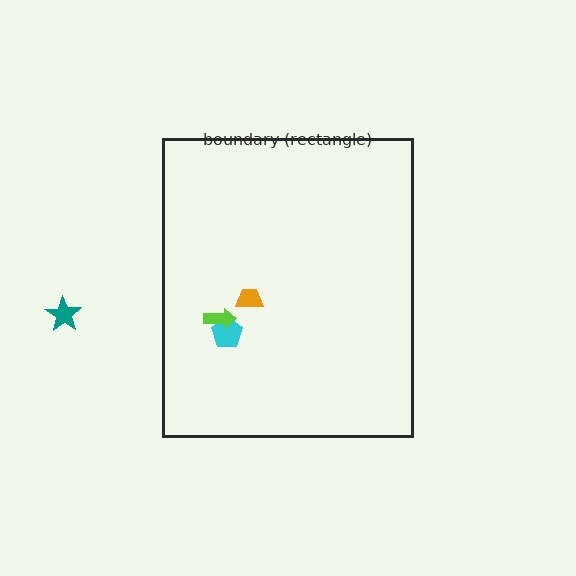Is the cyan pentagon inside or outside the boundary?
Inside.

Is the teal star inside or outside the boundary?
Outside.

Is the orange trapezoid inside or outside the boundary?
Inside.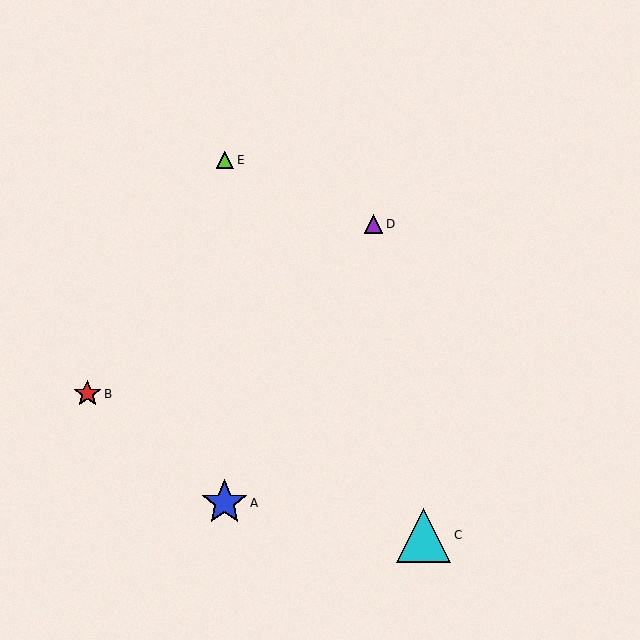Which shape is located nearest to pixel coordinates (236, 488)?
The blue star (labeled A) at (225, 503) is nearest to that location.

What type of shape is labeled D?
Shape D is a purple triangle.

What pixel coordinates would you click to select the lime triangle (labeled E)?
Click at (225, 160) to select the lime triangle E.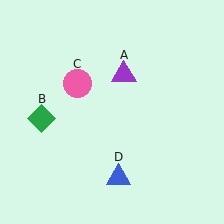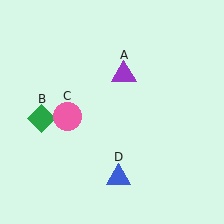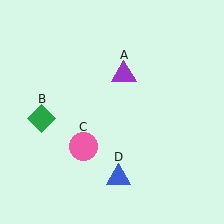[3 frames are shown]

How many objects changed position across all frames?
1 object changed position: pink circle (object C).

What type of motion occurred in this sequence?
The pink circle (object C) rotated counterclockwise around the center of the scene.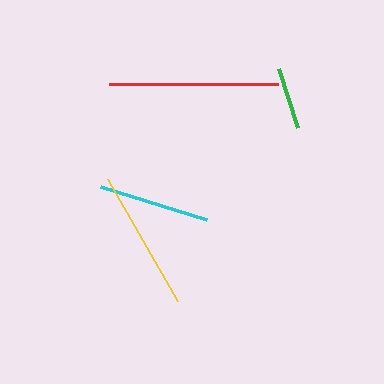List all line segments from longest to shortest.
From longest to shortest: red, yellow, cyan, green.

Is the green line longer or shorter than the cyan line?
The cyan line is longer than the green line.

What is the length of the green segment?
The green segment is approximately 62 pixels long.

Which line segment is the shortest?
The green line is the shortest at approximately 62 pixels.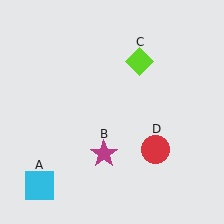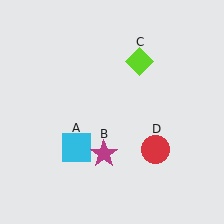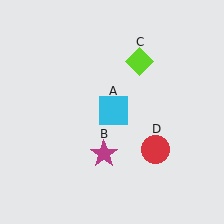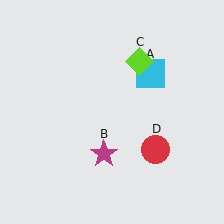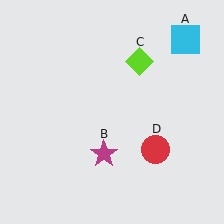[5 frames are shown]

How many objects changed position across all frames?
1 object changed position: cyan square (object A).